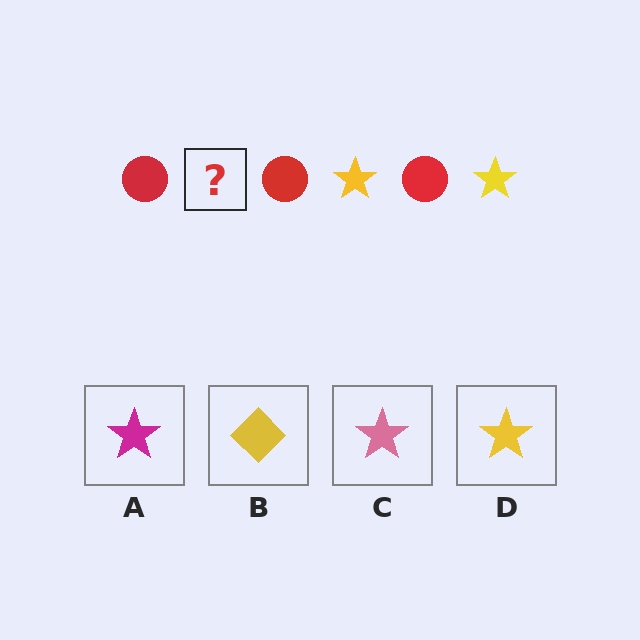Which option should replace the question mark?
Option D.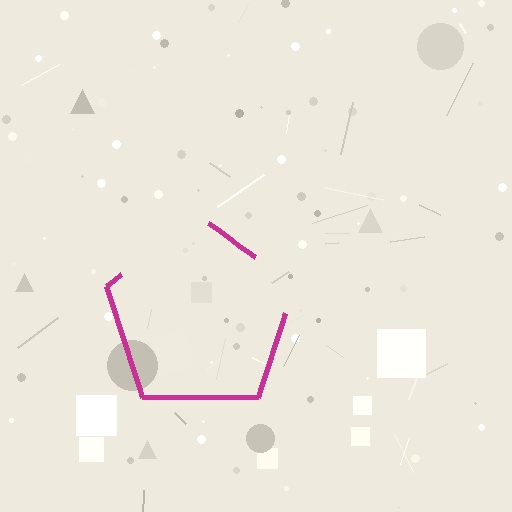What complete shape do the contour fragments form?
The contour fragments form a pentagon.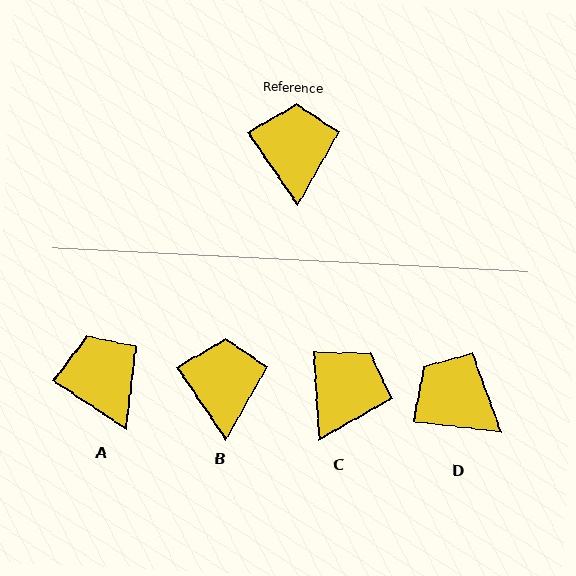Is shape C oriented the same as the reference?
No, it is off by about 31 degrees.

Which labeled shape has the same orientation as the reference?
B.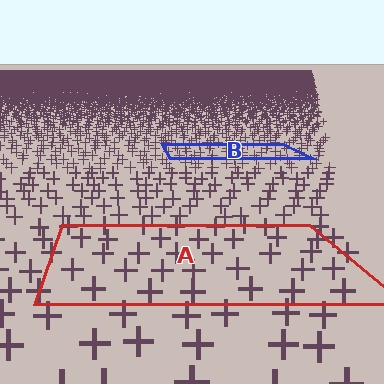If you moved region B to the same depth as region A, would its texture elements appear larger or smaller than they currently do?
They would appear larger. At a closer depth, the same texture elements are projected at a bigger on-screen size.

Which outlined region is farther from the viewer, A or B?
Region B is farther from the viewer — the texture elements inside it appear smaller and more densely packed.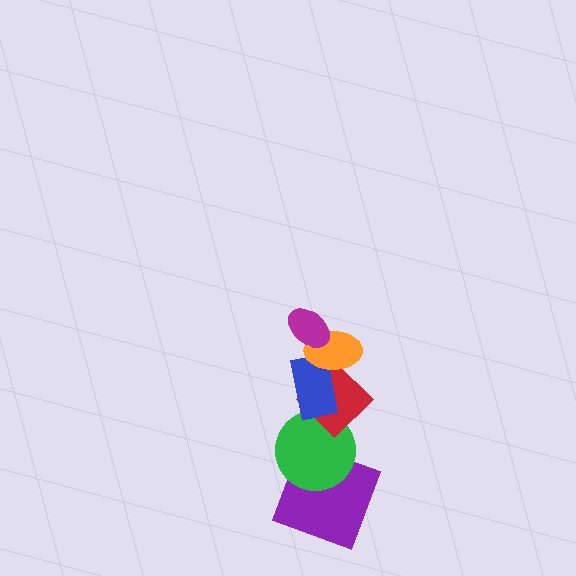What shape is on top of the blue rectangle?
The orange ellipse is on top of the blue rectangle.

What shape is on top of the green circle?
The red diamond is on top of the green circle.